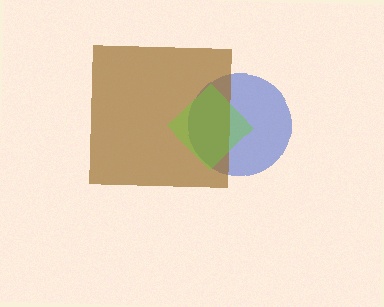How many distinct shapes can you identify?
There are 3 distinct shapes: a blue circle, a brown square, a lime diamond.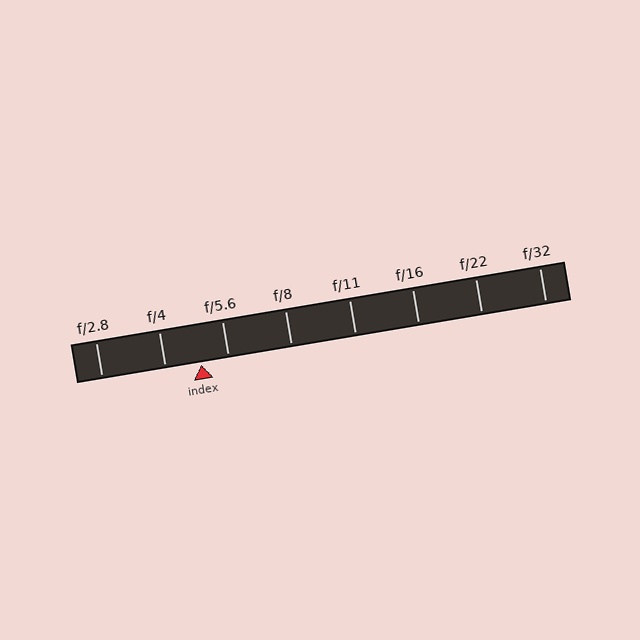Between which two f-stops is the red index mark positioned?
The index mark is between f/4 and f/5.6.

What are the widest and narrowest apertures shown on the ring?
The widest aperture shown is f/2.8 and the narrowest is f/32.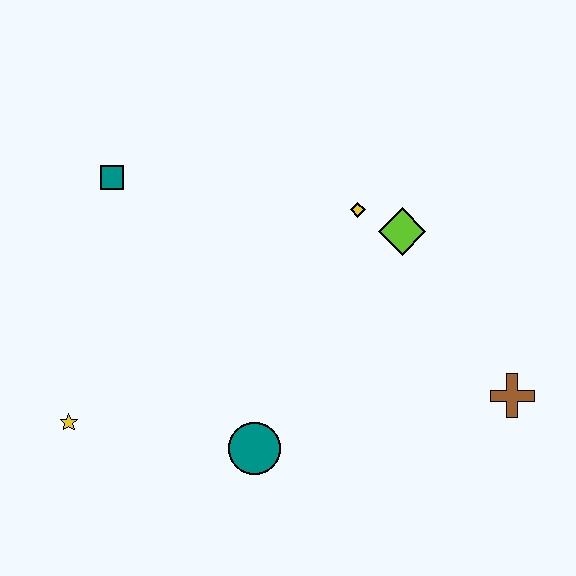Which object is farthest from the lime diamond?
The yellow star is farthest from the lime diamond.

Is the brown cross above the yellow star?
Yes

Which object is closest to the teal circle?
The yellow star is closest to the teal circle.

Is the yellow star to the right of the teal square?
No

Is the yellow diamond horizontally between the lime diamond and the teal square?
Yes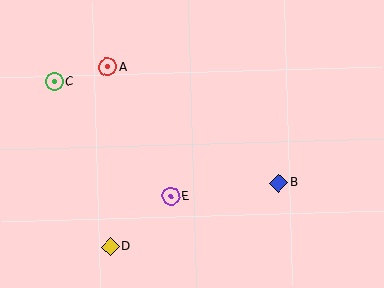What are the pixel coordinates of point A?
Point A is at (108, 67).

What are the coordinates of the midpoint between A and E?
The midpoint between A and E is at (139, 132).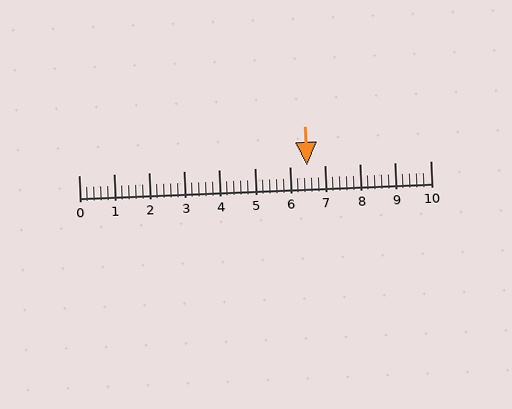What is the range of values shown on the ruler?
The ruler shows values from 0 to 10.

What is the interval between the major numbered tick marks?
The major tick marks are spaced 1 units apart.